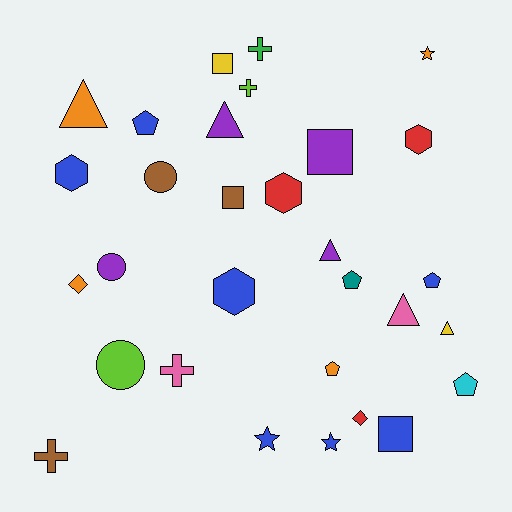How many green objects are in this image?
There is 1 green object.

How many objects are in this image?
There are 30 objects.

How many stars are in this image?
There are 3 stars.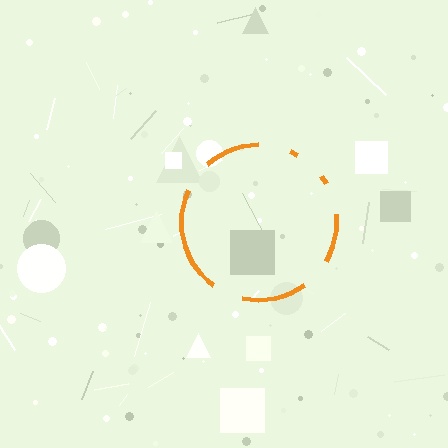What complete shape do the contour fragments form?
The contour fragments form a circle.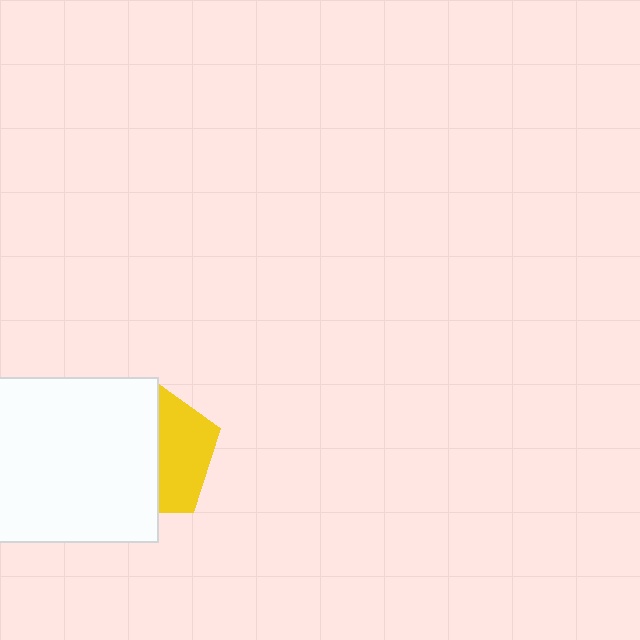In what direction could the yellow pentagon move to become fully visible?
The yellow pentagon could move right. That would shift it out from behind the white square entirely.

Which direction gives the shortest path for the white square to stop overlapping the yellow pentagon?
Moving left gives the shortest separation.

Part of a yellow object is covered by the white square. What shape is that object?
It is a pentagon.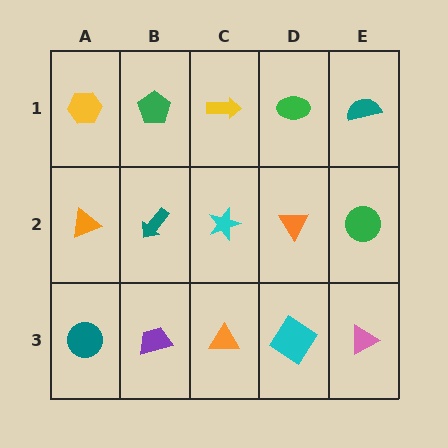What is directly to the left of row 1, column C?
A green pentagon.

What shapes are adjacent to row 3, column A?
An orange triangle (row 2, column A), a purple trapezoid (row 3, column B).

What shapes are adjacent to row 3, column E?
A green circle (row 2, column E), a cyan diamond (row 3, column D).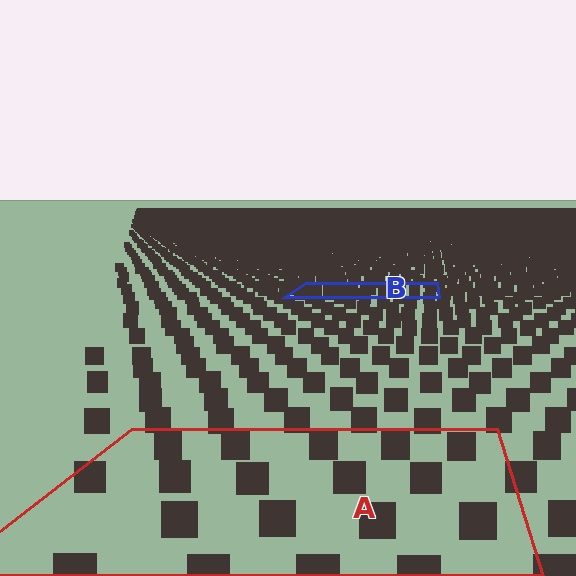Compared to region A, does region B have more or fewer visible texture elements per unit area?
Region B has more texture elements per unit area — they are packed more densely because it is farther away.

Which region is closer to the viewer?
Region A is closer. The texture elements there are larger and more spread out.